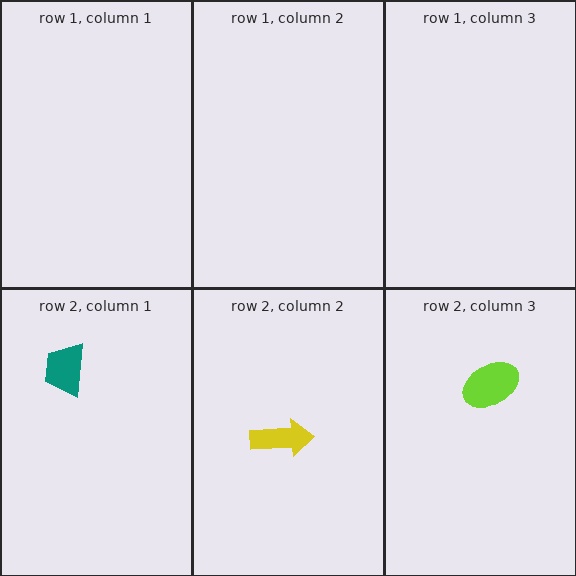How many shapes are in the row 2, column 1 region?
1.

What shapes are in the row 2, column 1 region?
The teal trapezoid.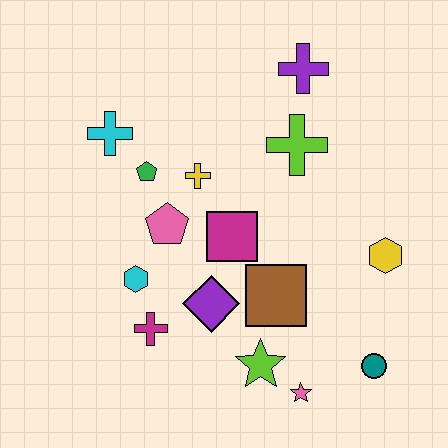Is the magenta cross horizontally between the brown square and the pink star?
No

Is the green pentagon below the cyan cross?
Yes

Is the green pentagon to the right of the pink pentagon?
No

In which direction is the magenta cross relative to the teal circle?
The magenta cross is to the left of the teal circle.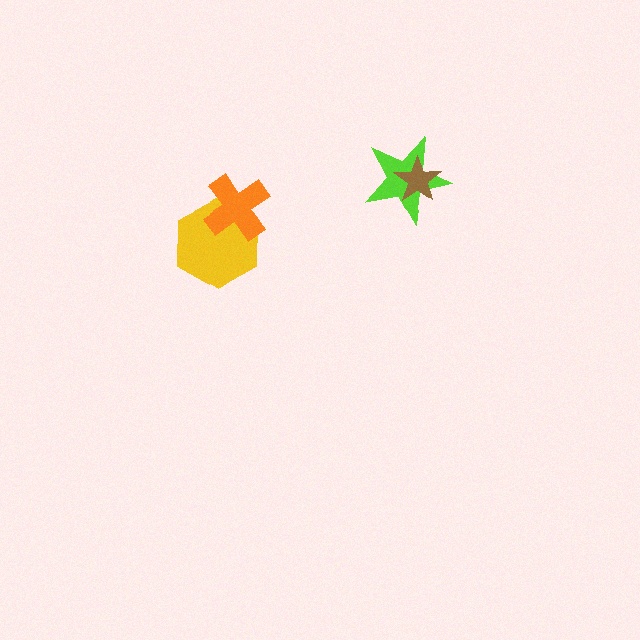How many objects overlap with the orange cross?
1 object overlaps with the orange cross.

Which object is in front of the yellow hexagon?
The orange cross is in front of the yellow hexagon.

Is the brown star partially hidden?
No, no other shape covers it.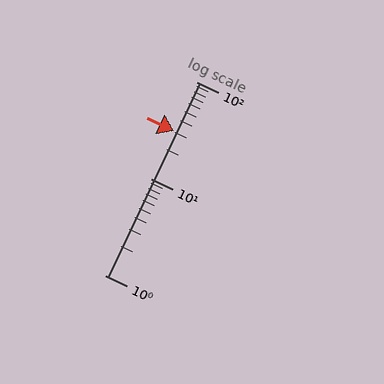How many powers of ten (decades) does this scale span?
The scale spans 2 decades, from 1 to 100.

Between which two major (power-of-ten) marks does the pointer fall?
The pointer is between 10 and 100.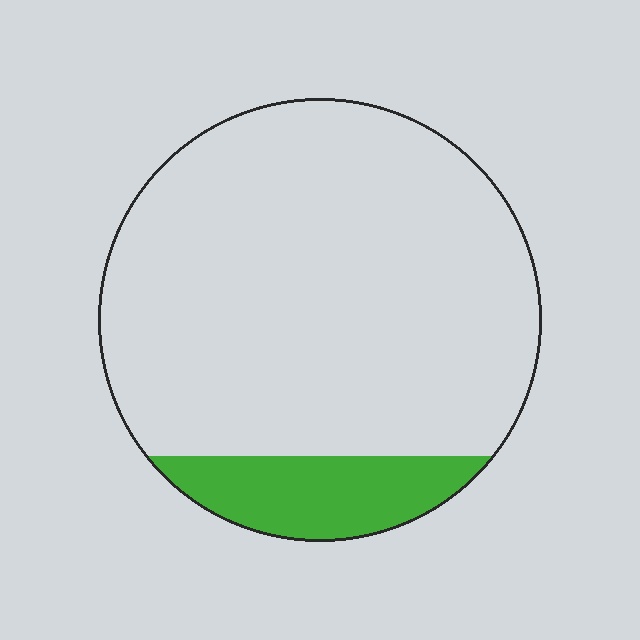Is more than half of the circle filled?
No.